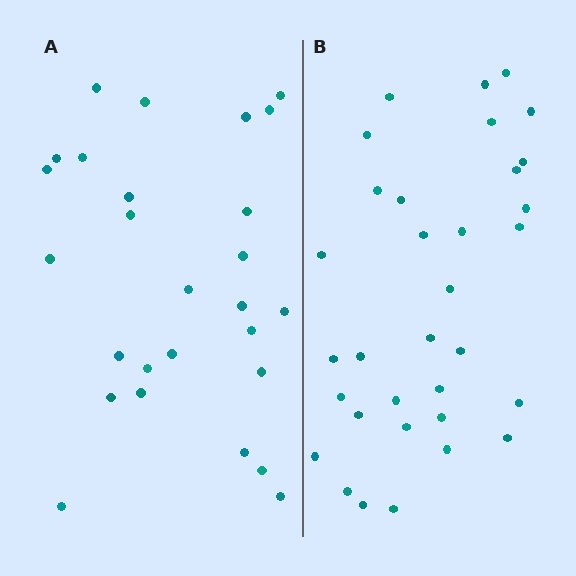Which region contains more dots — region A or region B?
Region B (the right region) has more dots.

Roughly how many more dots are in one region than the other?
Region B has about 6 more dots than region A.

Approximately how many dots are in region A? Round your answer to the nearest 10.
About 30 dots. (The exact count is 27, which rounds to 30.)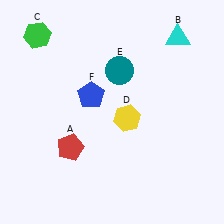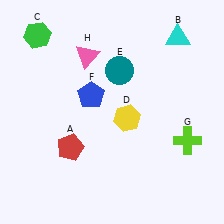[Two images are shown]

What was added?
A lime cross (G), a pink triangle (H) were added in Image 2.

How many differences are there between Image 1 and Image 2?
There are 2 differences between the two images.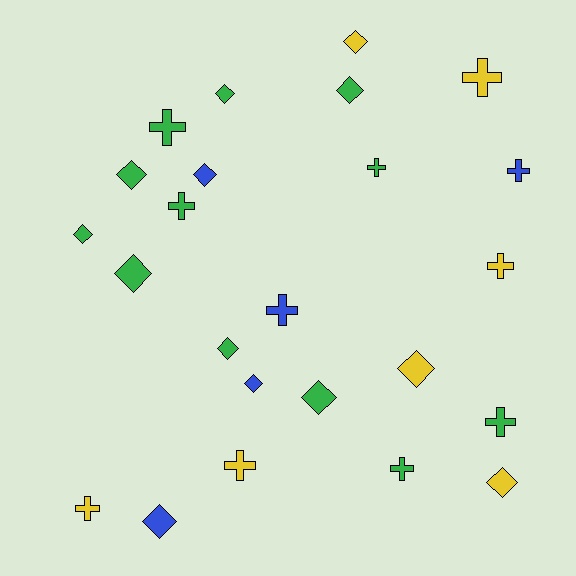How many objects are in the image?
There are 24 objects.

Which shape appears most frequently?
Diamond, with 13 objects.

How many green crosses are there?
There are 5 green crosses.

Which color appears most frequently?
Green, with 12 objects.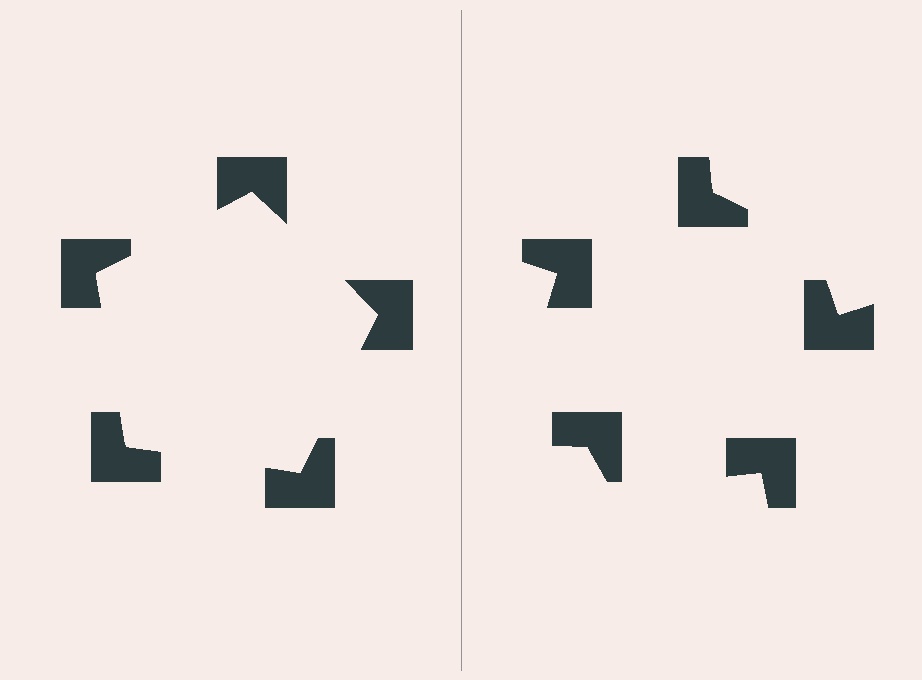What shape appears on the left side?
An illusory pentagon.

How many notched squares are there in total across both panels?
10 — 5 on each side.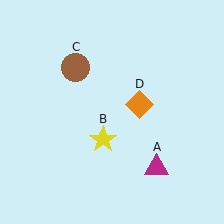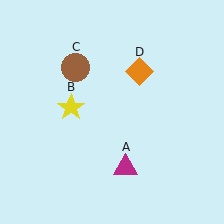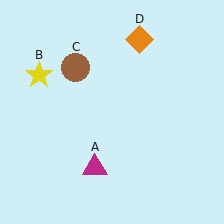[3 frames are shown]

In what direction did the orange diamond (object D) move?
The orange diamond (object D) moved up.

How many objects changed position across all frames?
3 objects changed position: magenta triangle (object A), yellow star (object B), orange diamond (object D).